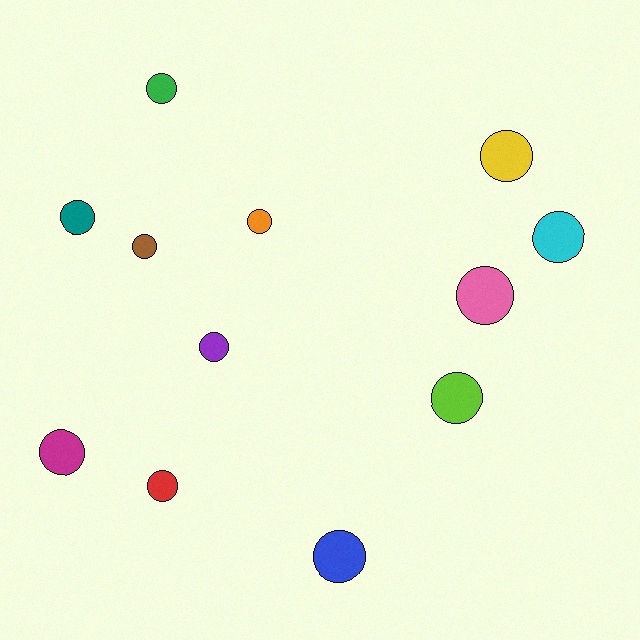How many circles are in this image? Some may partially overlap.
There are 12 circles.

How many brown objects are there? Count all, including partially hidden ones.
There is 1 brown object.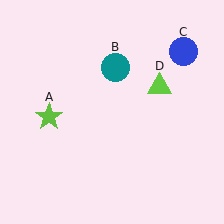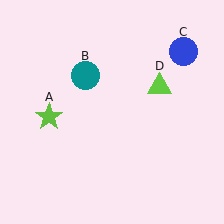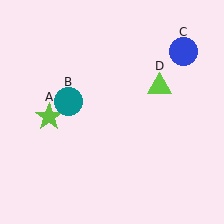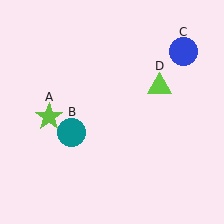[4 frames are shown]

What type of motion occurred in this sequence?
The teal circle (object B) rotated counterclockwise around the center of the scene.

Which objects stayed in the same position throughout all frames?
Lime star (object A) and blue circle (object C) and lime triangle (object D) remained stationary.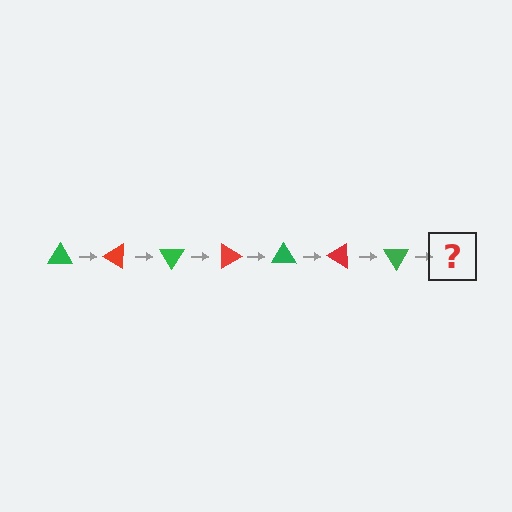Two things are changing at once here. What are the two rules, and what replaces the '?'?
The two rules are that it rotates 30 degrees each step and the color cycles through green and red. The '?' should be a red triangle, rotated 210 degrees from the start.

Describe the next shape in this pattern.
It should be a red triangle, rotated 210 degrees from the start.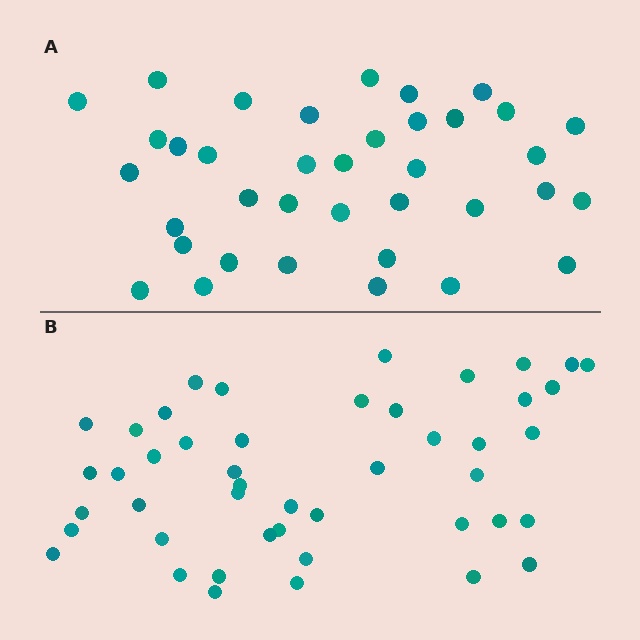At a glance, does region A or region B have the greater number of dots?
Region B (the bottom region) has more dots.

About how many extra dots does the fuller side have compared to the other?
Region B has roughly 8 or so more dots than region A.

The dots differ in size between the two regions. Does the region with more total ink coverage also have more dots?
No. Region A has more total ink coverage because its dots are larger, but region B actually contains more individual dots. Total area can be misleading — the number of items is what matters here.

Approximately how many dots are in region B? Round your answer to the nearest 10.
About 50 dots. (The exact count is 46, which rounds to 50.)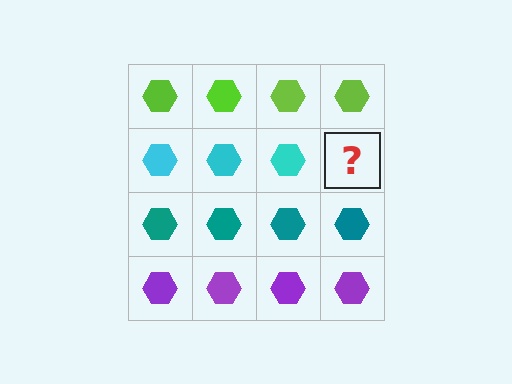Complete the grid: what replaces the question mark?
The question mark should be replaced with a cyan hexagon.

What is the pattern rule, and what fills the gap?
The rule is that each row has a consistent color. The gap should be filled with a cyan hexagon.